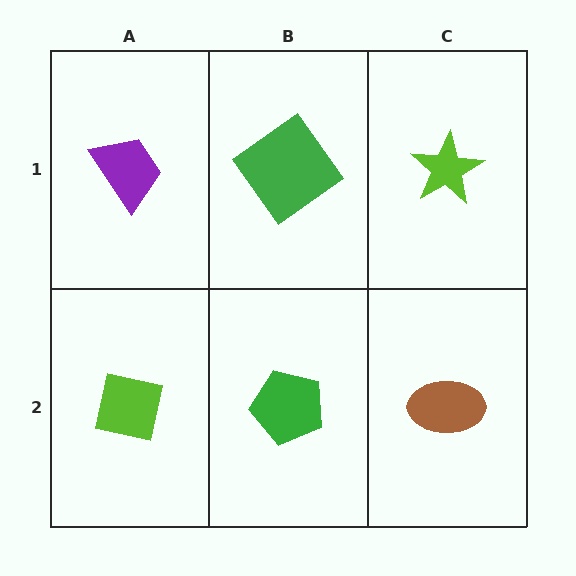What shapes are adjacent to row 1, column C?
A brown ellipse (row 2, column C), a green diamond (row 1, column B).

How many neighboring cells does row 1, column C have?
2.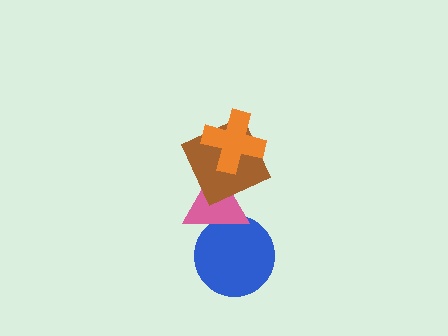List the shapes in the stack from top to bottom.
From top to bottom: the orange cross, the brown square, the pink triangle, the blue circle.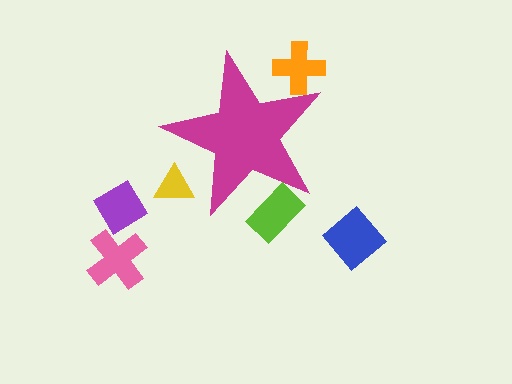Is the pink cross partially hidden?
No, the pink cross is fully visible.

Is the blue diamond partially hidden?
No, the blue diamond is fully visible.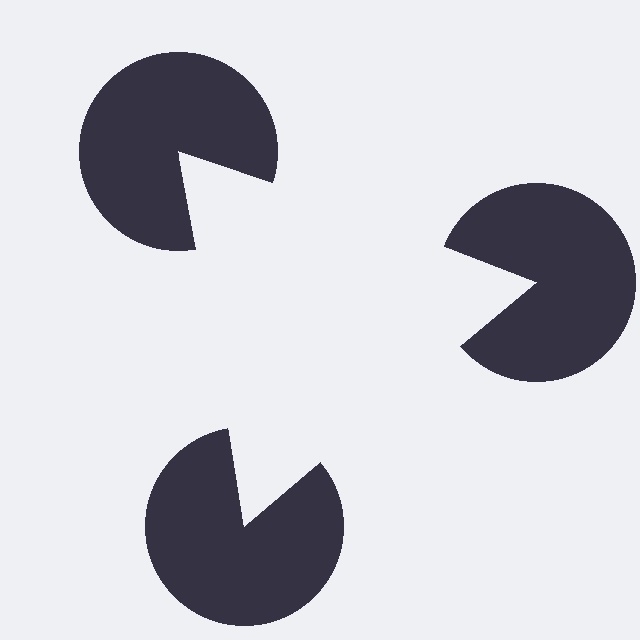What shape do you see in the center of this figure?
An illusory triangle — its edges are inferred from the aligned wedge cuts in the pac-man discs, not physically drawn.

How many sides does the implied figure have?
3 sides.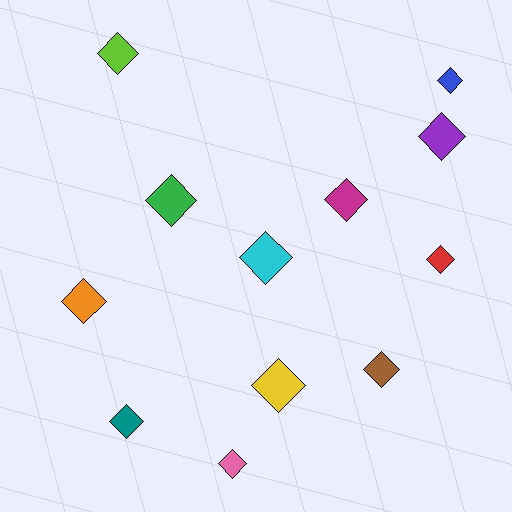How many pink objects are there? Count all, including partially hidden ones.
There is 1 pink object.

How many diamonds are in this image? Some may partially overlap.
There are 12 diamonds.